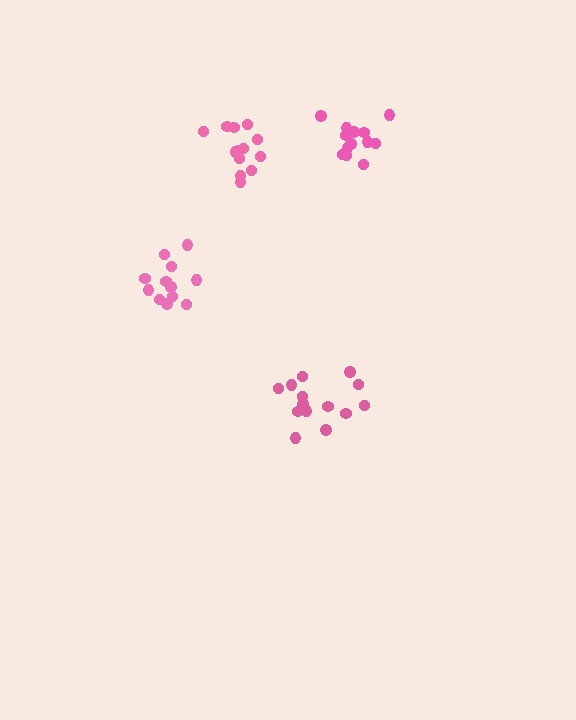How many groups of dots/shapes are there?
There are 4 groups.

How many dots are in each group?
Group 1: 14 dots, Group 2: 12 dots, Group 3: 14 dots, Group 4: 13 dots (53 total).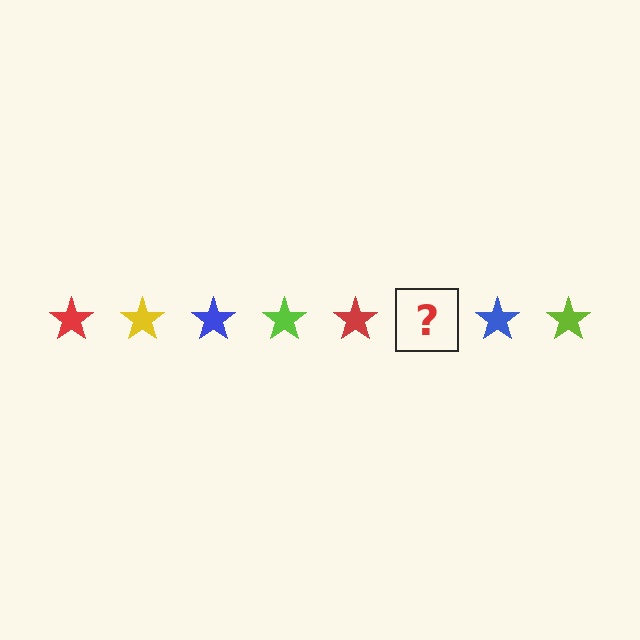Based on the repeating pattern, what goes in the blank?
The blank should be a yellow star.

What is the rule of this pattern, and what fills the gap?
The rule is that the pattern cycles through red, yellow, blue, lime stars. The gap should be filled with a yellow star.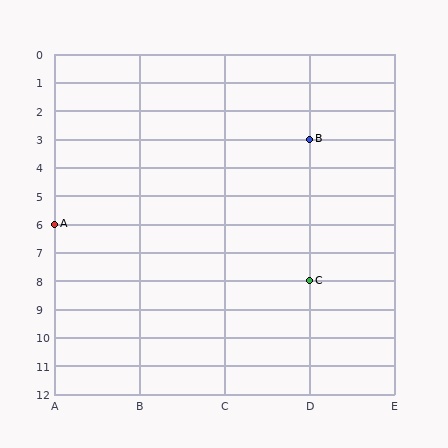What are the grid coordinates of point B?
Point B is at grid coordinates (D, 3).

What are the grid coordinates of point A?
Point A is at grid coordinates (A, 6).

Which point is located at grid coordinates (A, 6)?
Point A is at (A, 6).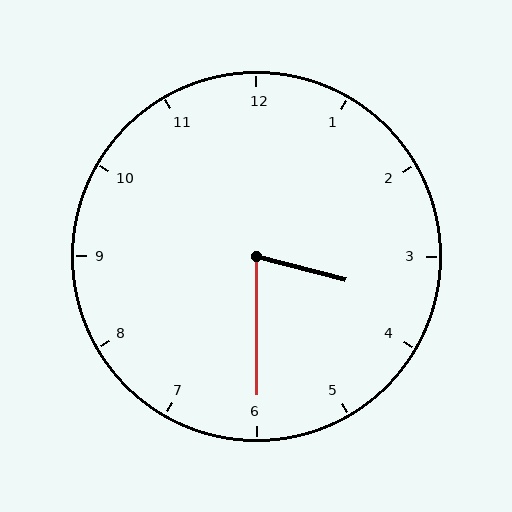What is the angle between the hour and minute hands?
Approximately 75 degrees.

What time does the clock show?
3:30.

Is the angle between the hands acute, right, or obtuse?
It is acute.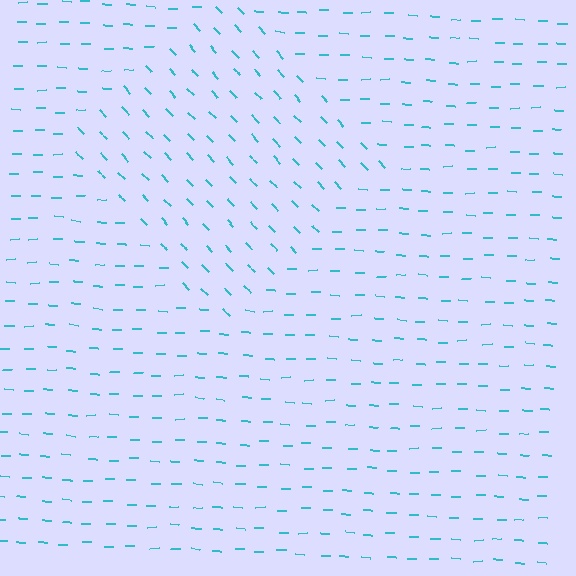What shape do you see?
I see a diamond.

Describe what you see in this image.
The image is filled with small cyan line segments. A diamond region in the image has lines oriented differently from the surrounding lines, creating a visible texture boundary.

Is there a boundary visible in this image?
Yes, there is a texture boundary formed by a change in line orientation.